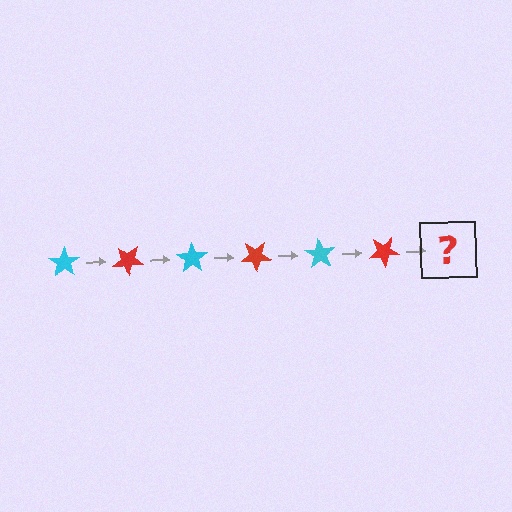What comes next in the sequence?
The next element should be a cyan star, rotated 210 degrees from the start.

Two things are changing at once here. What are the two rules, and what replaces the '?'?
The two rules are that it rotates 35 degrees each step and the color cycles through cyan and red. The '?' should be a cyan star, rotated 210 degrees from the start.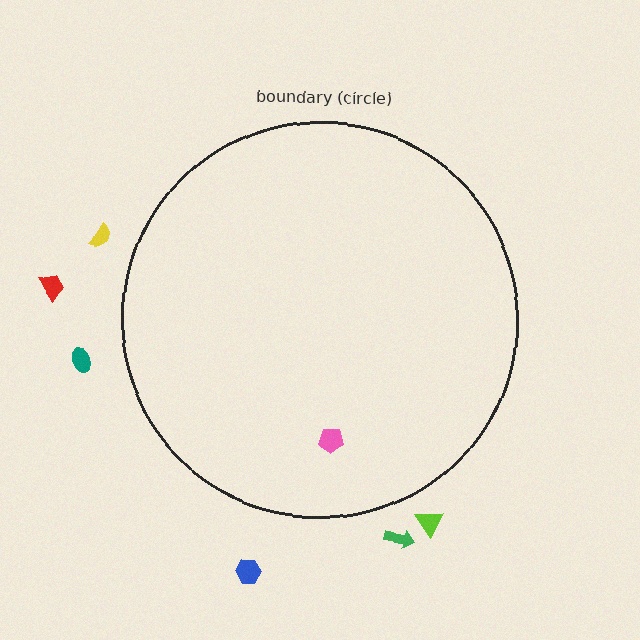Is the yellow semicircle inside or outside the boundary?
Outside.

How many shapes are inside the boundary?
1 inside, 6 outside.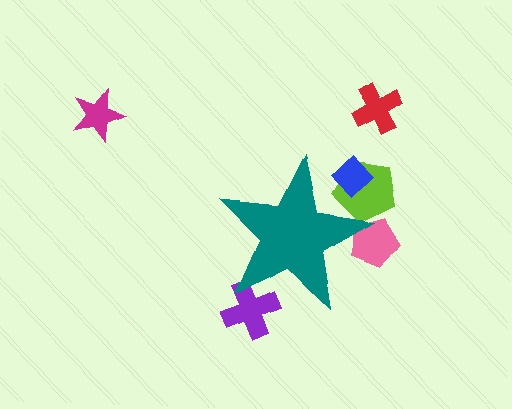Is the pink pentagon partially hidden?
Yes, the pink pentagon is partially hidden behind the teal star.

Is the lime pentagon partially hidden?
Yes, the lime pentagon is partially hidden behind the teal star.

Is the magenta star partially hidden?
No, the magenta star is fully visible.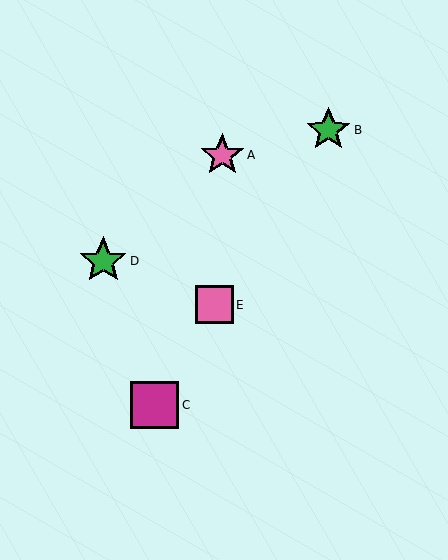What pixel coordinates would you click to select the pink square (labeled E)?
Click at (214, 305) to select the pink square E.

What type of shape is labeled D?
Shape D is a green star.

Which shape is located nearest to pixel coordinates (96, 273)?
The green star (labeled D) at (103, 261) is nearest to that location.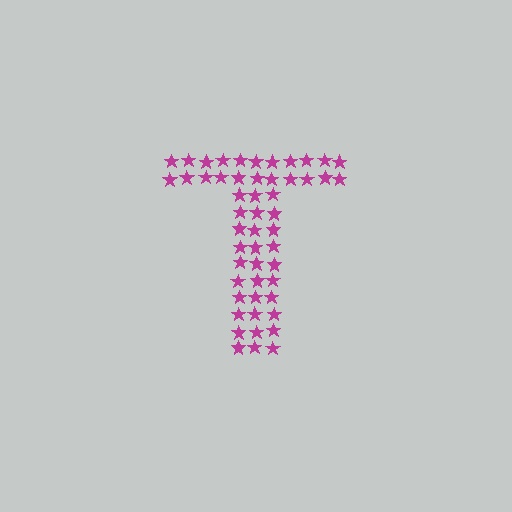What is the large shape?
The large shape is the letter T.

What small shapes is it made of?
It is made of small stars.